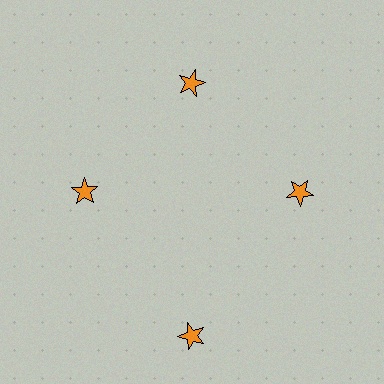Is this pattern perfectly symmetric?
No. The 4 orange stars are arranged in a ring, but one element near the 6 o'clock position is pushed outward from the center, breaking the 4-fold rotational symmetry.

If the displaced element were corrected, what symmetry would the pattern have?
It would have 4-fold rotational symmetry — the pattern would map onto itself every 90 degrees.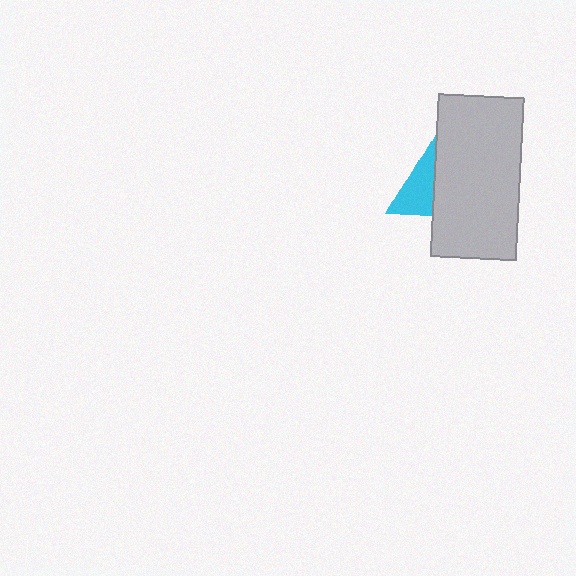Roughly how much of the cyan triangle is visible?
About half of it is visible (roughly 48%).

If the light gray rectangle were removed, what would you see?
You would see the complete cyan triangle.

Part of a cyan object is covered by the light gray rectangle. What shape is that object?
It is a triangle.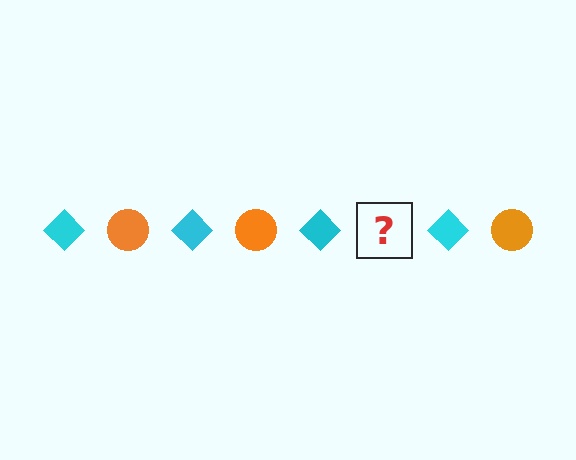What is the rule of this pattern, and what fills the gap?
The rule is that the pattern alternates between cyan diamond and orange circle. The gap should be filled with an orange circle.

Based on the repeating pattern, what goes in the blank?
The blank should be an orange circle.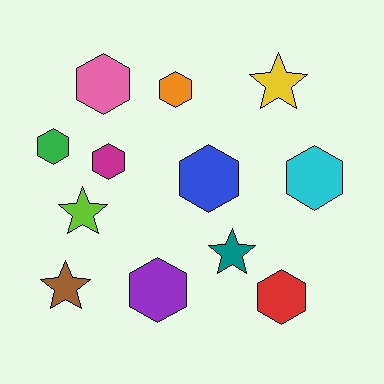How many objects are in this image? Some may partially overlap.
There are 12 objects.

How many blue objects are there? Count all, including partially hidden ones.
There is 1 blue object.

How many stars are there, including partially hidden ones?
There are 4 stars.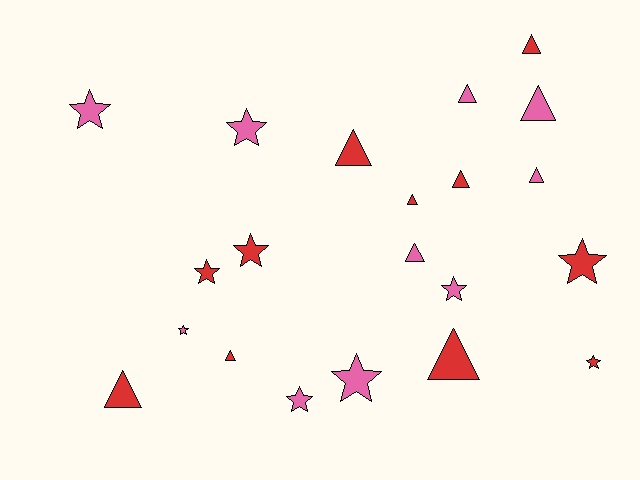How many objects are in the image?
There are 21 objects.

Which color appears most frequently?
Red, with 11 objects.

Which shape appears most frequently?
Triangle, with 11 objects.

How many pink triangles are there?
There are 4 pink triangles.